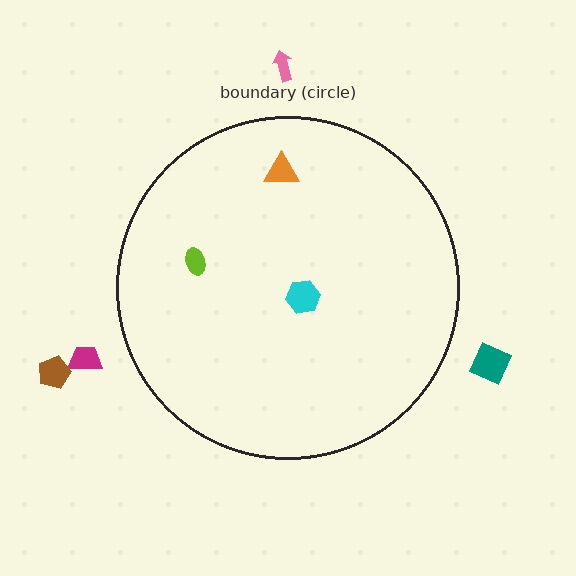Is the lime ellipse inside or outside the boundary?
Inside.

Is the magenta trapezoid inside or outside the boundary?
Outside.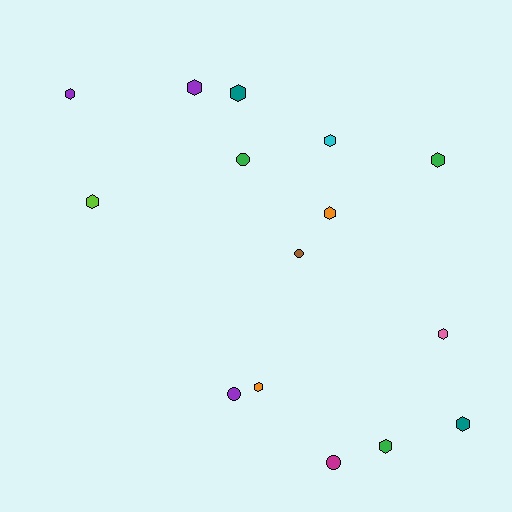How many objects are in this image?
There are 15 objects.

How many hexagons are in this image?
There are 11 hexagons.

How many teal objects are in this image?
There are 2 teal objects.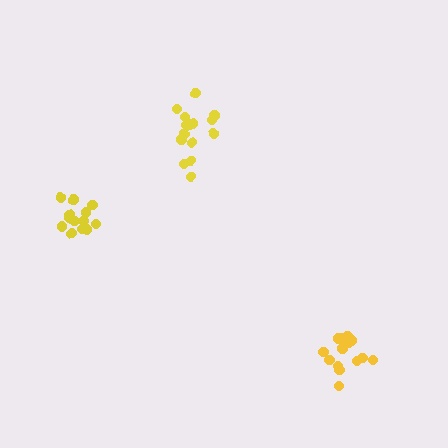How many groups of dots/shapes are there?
There are 3 groups.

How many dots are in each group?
Group 1: 16 dots, Group 2: 14 dots, Group 3: 13 dots (43 total).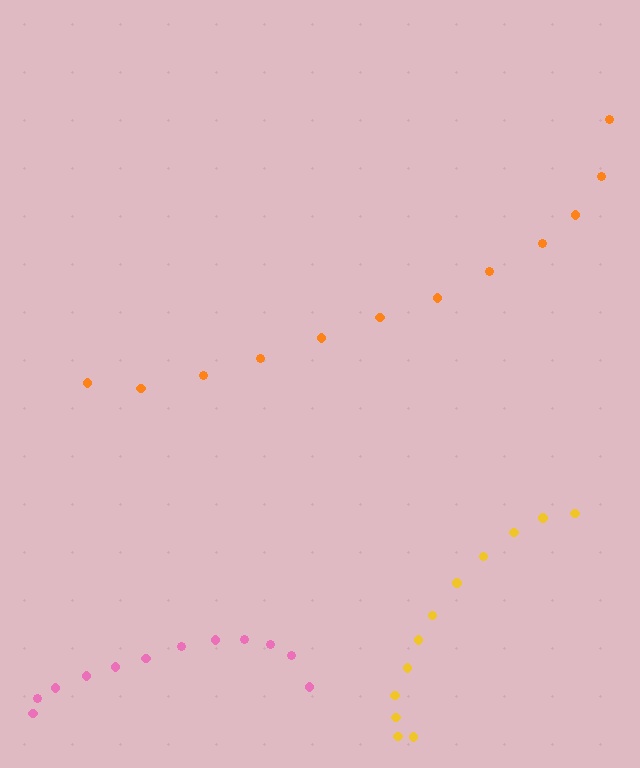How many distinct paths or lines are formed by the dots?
There are 3 distinct paths.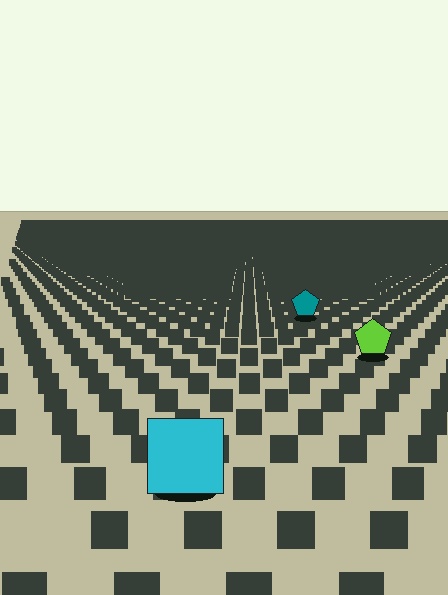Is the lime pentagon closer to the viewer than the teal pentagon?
Yes. The lime pentagon is closer — you can tell from the texture gradient: the ground texture is coarser near it.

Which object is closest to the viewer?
The cyan square is closest. The texture marks near it are larger and more spread out.